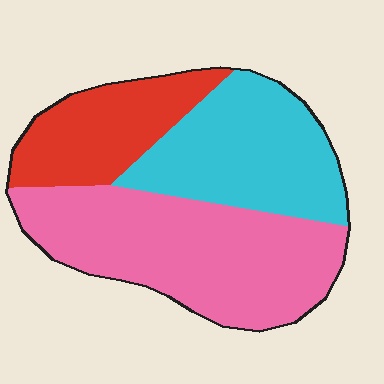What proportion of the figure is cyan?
Cyan takes up between a quarter and a half of the figure.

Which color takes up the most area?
Pink, at roughly 45%.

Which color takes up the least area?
Red, at roughly 20%.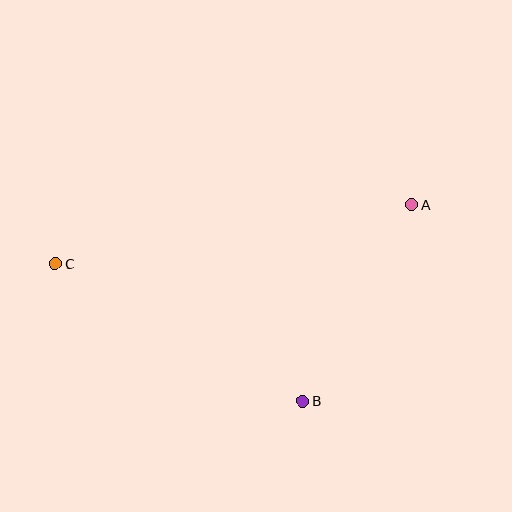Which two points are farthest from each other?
Points A and C are farthest from each other.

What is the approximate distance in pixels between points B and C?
The distance between B and C is approximately 283 pixels.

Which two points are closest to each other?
Points A and B are closest to each other.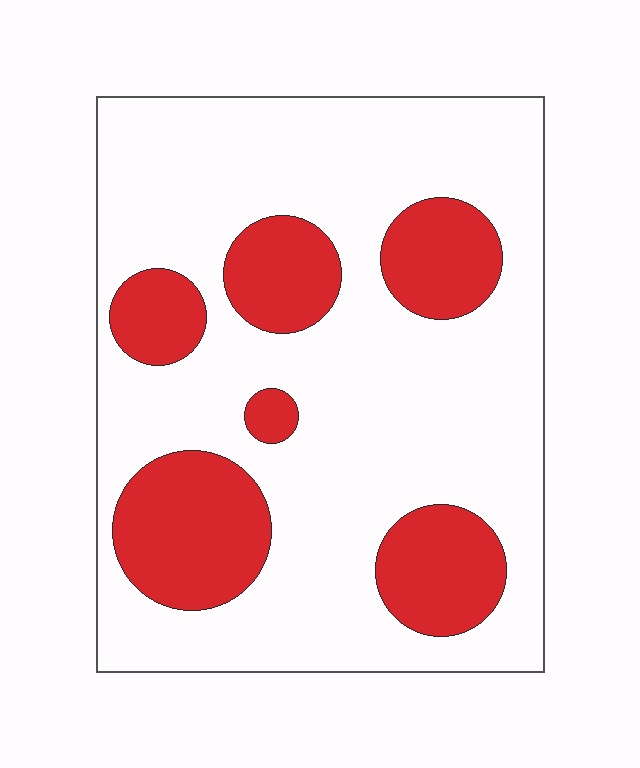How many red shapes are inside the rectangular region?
6.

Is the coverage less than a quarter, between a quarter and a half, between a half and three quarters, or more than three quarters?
Between a quarter and a half.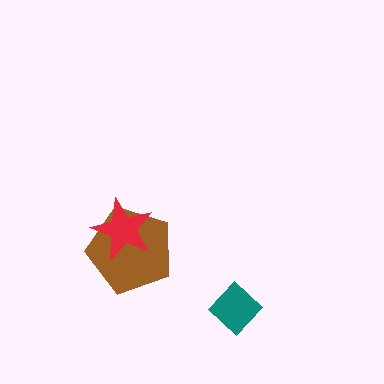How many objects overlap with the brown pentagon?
1 object overlaps with the brown pentagon.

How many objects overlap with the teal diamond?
0 objects overlap with the teal diamond.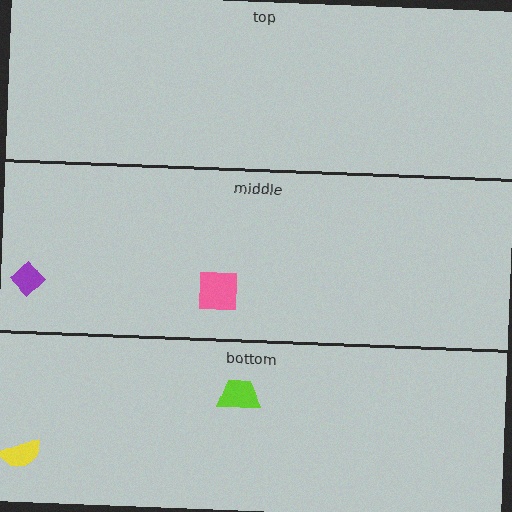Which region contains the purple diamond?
The middle region.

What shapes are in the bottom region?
The lime trapezoid, the yellow semicircle.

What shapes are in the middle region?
The purple diamond, the pink square.